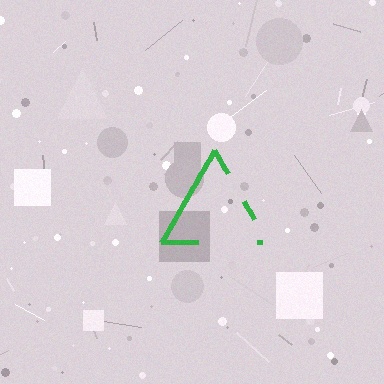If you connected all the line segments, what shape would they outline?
They would outline a triangle.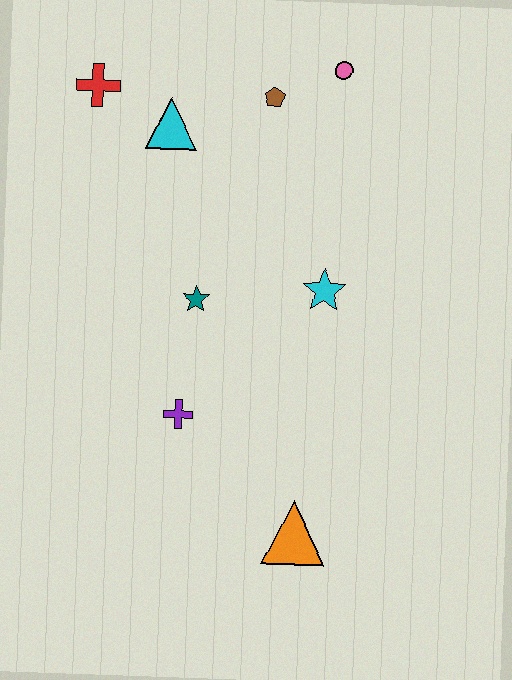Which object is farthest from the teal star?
The pink circle is farthest from the teal star.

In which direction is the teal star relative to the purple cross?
The teal star is above the purple cross.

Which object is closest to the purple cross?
The teal star is closest to the purple cross.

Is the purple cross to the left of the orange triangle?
Yes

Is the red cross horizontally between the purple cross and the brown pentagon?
No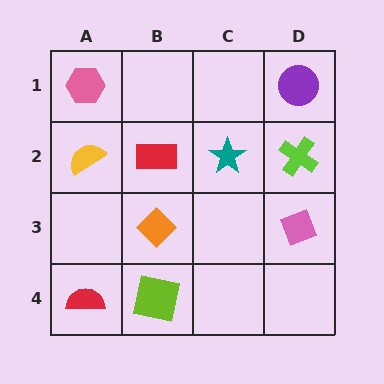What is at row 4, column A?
A red semicircle.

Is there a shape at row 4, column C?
No, that cell is empty.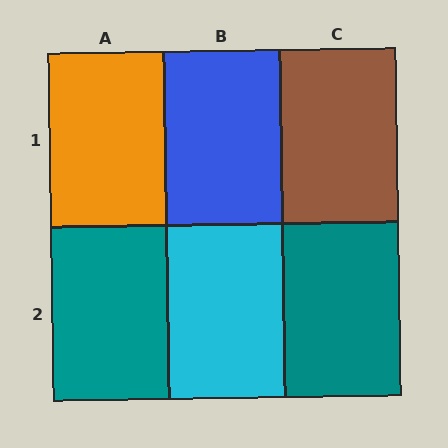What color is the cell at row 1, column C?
Brown.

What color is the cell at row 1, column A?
Orange.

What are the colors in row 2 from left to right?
Teal, cyan, teal.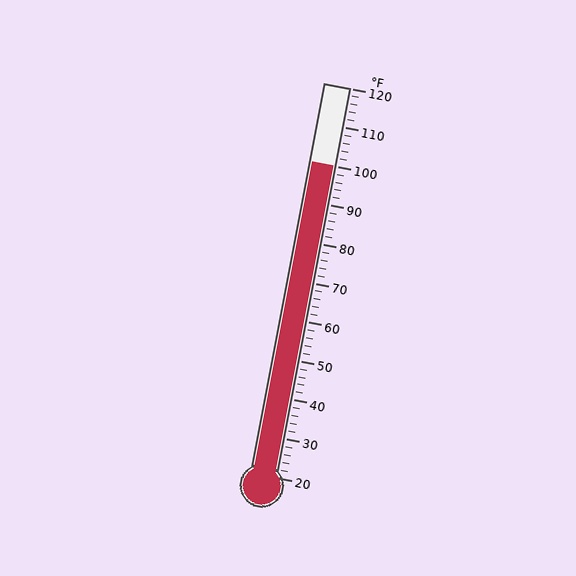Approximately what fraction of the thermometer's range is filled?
The thermometer is filled to approximately 80% of its range.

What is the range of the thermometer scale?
The thermometer scale ranges from 20°F to 120°F.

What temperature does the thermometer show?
The thermometer shows approximately 100°F.